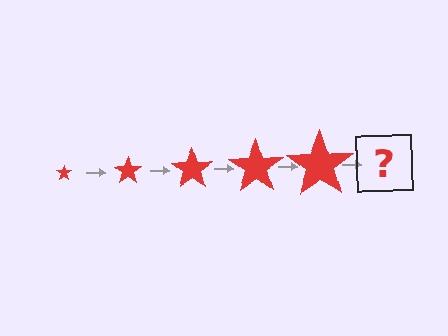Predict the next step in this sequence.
The next step is a red star, larger than the previous one.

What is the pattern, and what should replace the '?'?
The pattern is that the star gets progressively larger each step. The '?' should be a red star, larger than the previous one.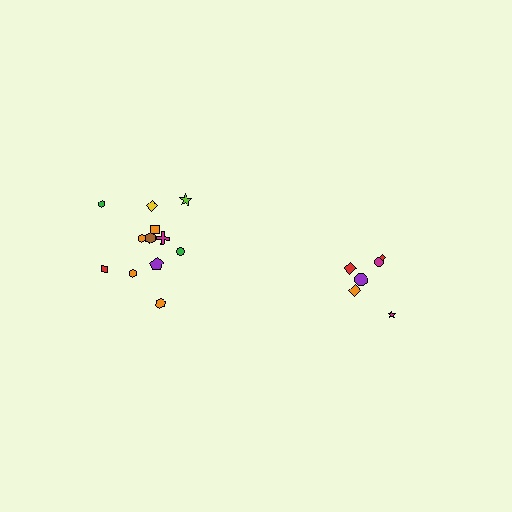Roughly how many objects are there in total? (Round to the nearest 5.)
Roughly 20 objects in total.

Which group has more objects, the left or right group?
The left group.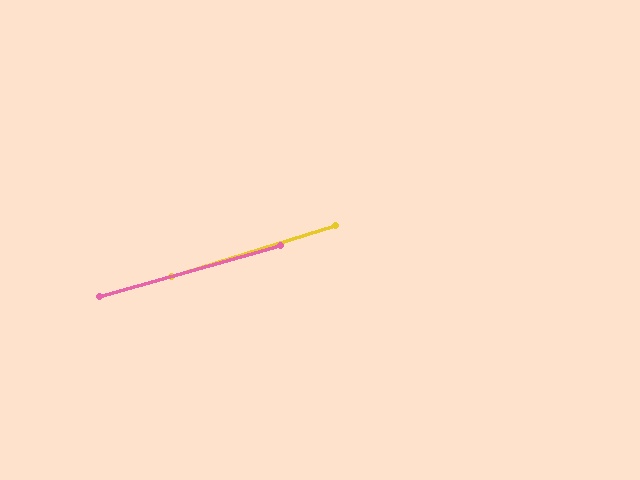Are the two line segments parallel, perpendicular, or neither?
Parallel — their directions differ by only 1.5°.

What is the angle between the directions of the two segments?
Approximately 1 degree.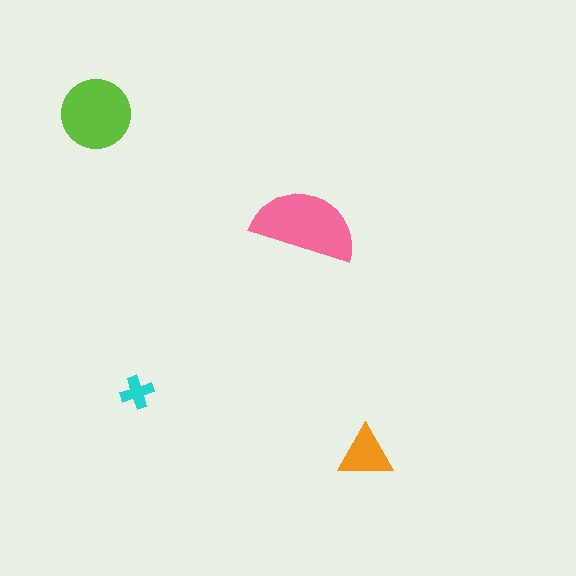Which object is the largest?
The pink semicircle.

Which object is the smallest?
The cyan cross.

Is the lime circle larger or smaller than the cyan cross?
Larger.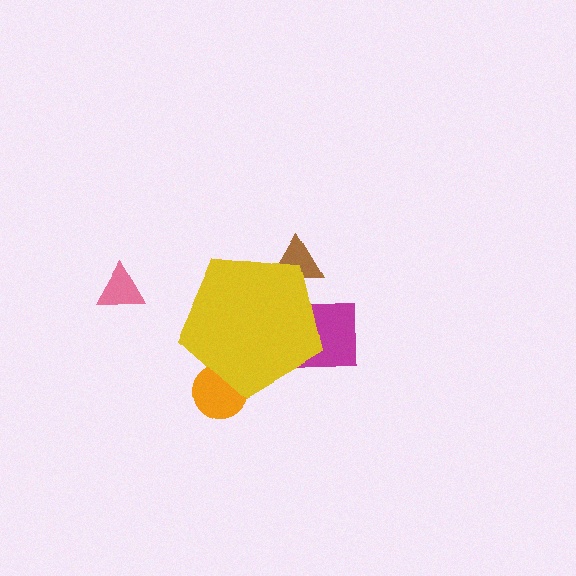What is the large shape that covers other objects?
A yellow pentagon.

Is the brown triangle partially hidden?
Yes, the brown triangle is partially hidden behind the yellow pentagon.